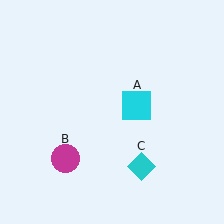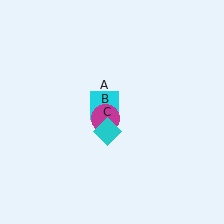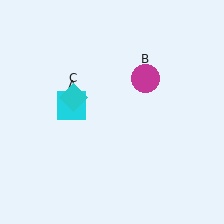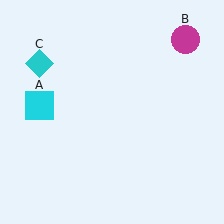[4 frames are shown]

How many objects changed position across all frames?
3 objects changed position: cyan square (object A), magenta circle (object B), cyan diamond (object C).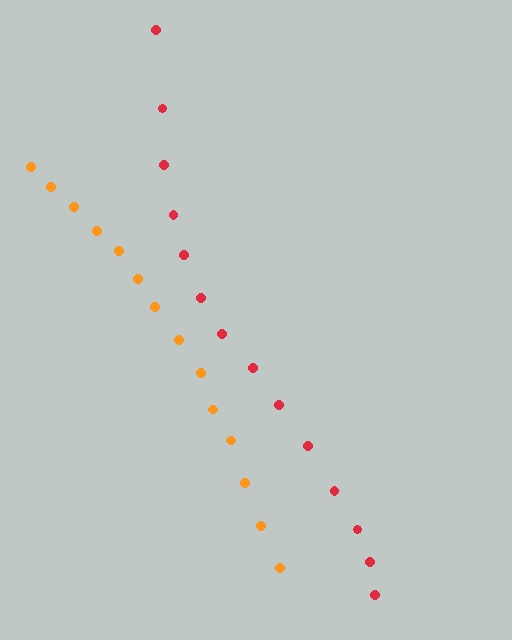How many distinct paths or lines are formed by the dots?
There are 2 distinct paths.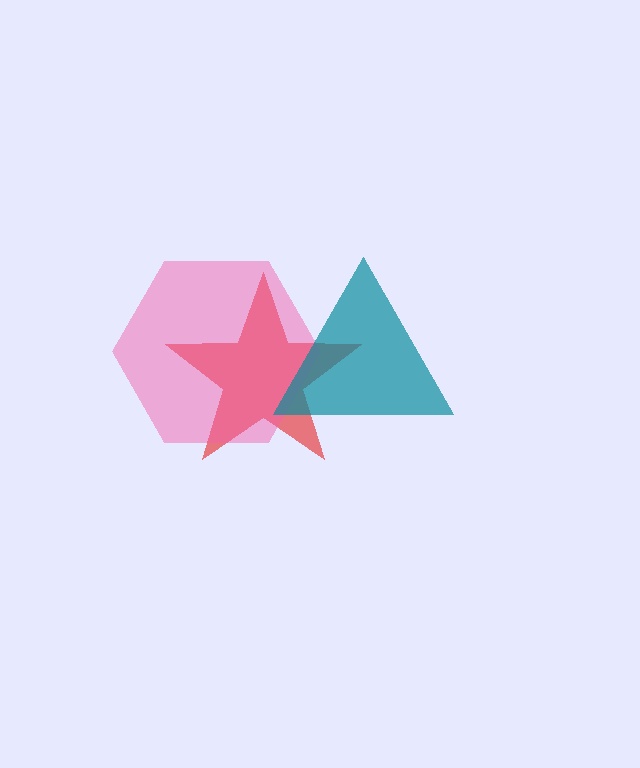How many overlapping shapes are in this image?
There are 3 overlapping shapes in the image.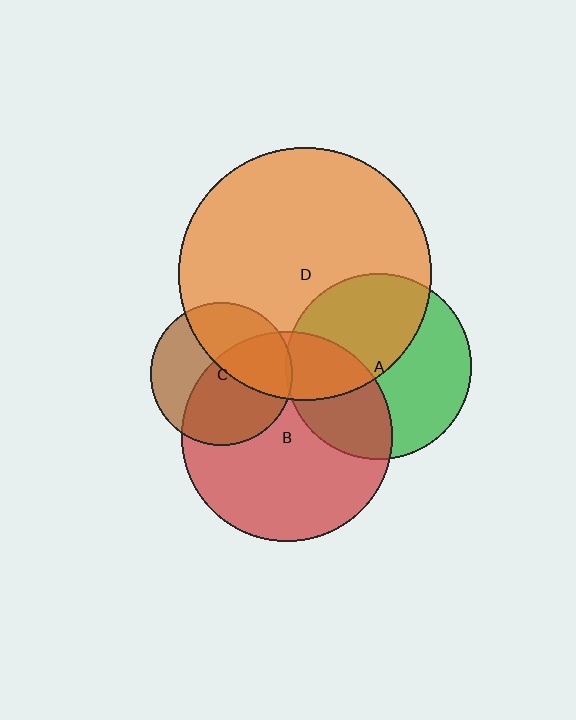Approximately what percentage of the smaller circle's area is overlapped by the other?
Approximately 5%.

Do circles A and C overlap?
Yes.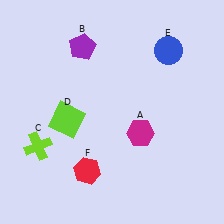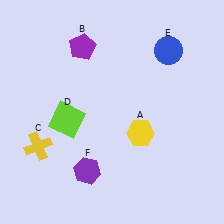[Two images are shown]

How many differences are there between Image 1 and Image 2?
There are 3 differences between the two images.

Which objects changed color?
A changed from magenta to yellow. C changed from lime to yellow. F changed from red to purple.